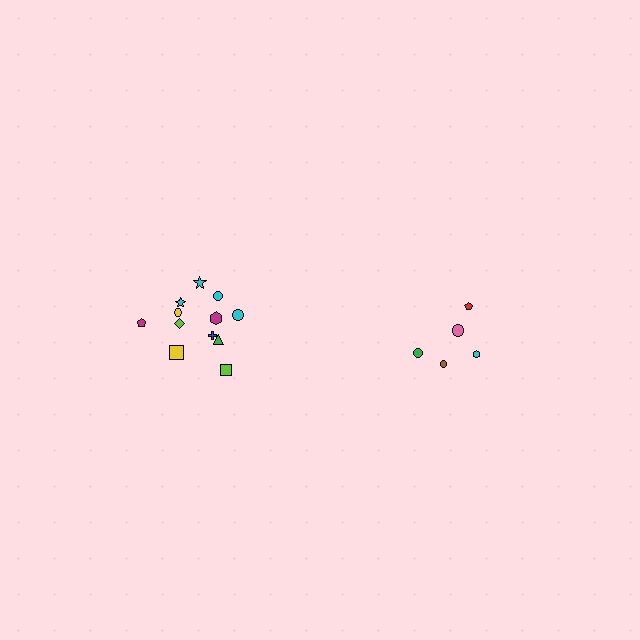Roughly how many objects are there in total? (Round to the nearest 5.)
Roughly 15 objects in total.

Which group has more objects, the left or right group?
The left group.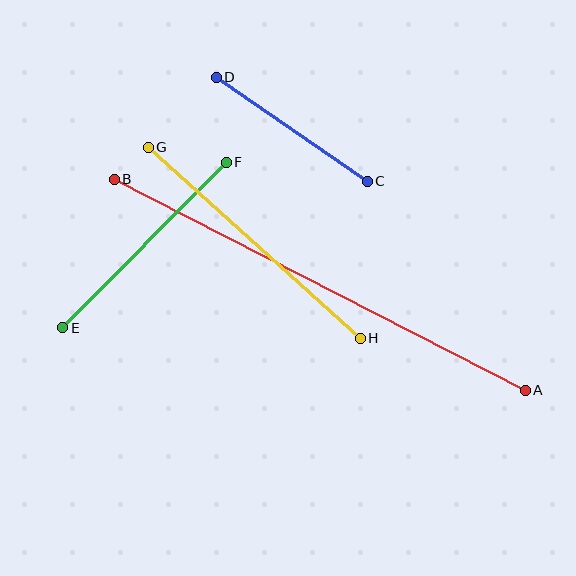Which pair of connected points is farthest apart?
Points A and B are farthest apart.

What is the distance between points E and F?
The distance is approximately 233 pixels.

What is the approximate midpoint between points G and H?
The midpoint is at approximately (254, 243) pixels.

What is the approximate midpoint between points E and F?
The midpoint is at approximately (144, 245) pixels.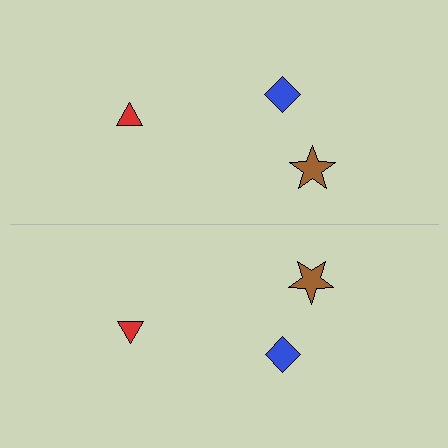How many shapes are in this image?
There are 6 shapes in this image.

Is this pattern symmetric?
Yes, this pattern has bilateral (reflection) symmetry.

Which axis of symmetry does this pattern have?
The pattern has a horizontal axis of symmetry running through the center of the image.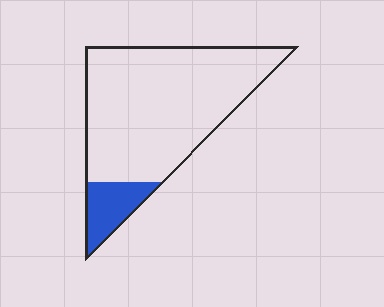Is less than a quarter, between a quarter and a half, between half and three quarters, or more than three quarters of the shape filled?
Less than a quarter.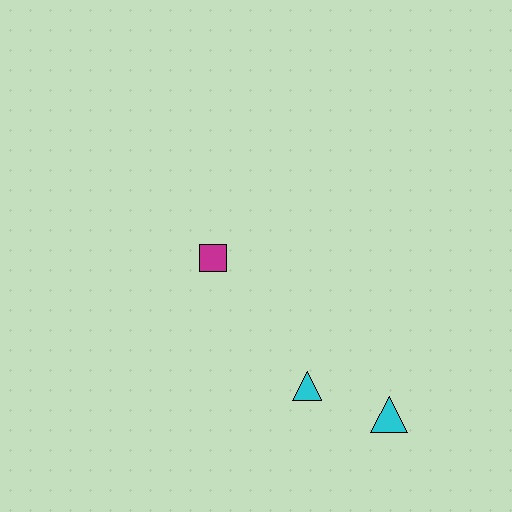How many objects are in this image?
There are 3 objects.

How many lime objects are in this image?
There are no lime objects.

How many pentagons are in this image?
There are no pentagons.